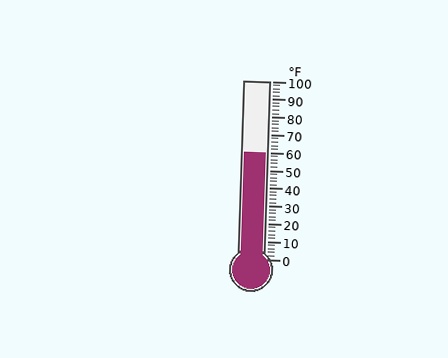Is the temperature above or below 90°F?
The temperature is below 90°F.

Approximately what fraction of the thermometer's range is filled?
The thermometer is filled to approximately 60% of its range.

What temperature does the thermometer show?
The thermometer shows approximately 60°F.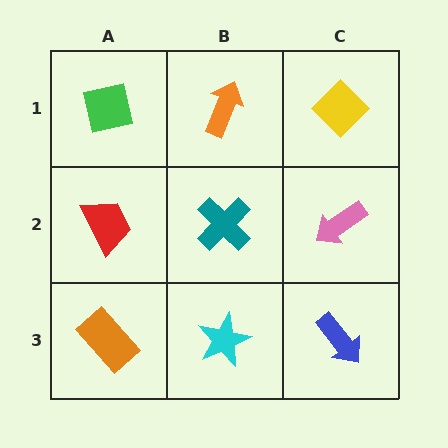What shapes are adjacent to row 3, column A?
A red trapezoid (row 2, column A), a cyan star (row 3, column B).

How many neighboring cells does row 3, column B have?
3.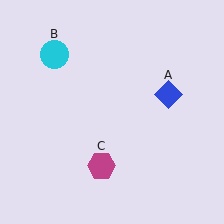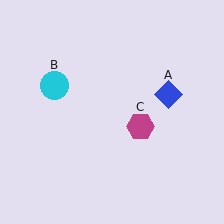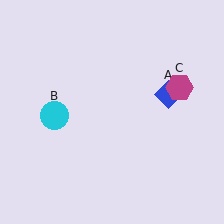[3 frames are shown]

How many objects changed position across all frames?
2 objects changed position: cyan circle (object B), magenta hexagon (object C).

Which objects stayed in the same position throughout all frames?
Blue diamond (object A) remained stationary.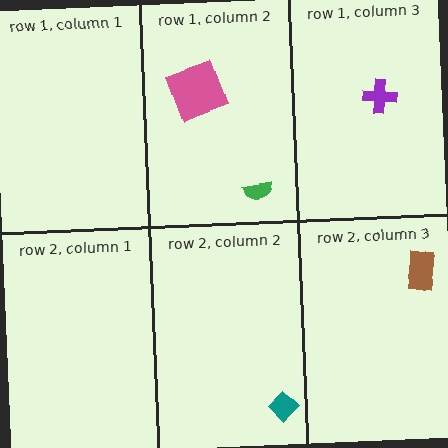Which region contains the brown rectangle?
The row 2, column 3 region.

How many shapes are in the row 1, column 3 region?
1.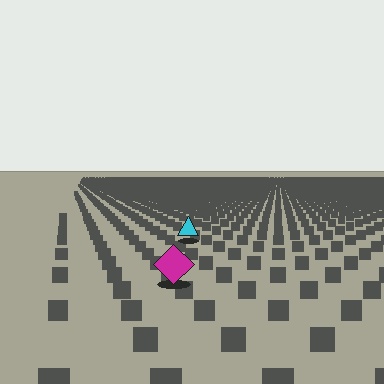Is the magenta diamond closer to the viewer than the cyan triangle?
Yes. The magenta diamond is closer — you can tell from the texture gradient: the ground texture is coarser near it.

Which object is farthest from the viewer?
The cyan triangle is farthest from the viewer. It appears smaller and the ground texture around it is denser.